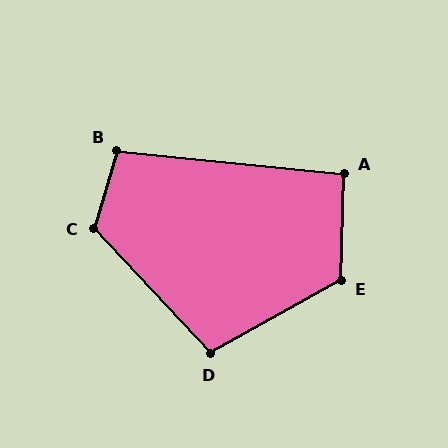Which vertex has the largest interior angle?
C, at approximately 121 degrees.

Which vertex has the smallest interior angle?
A, at approximately 94 degrees.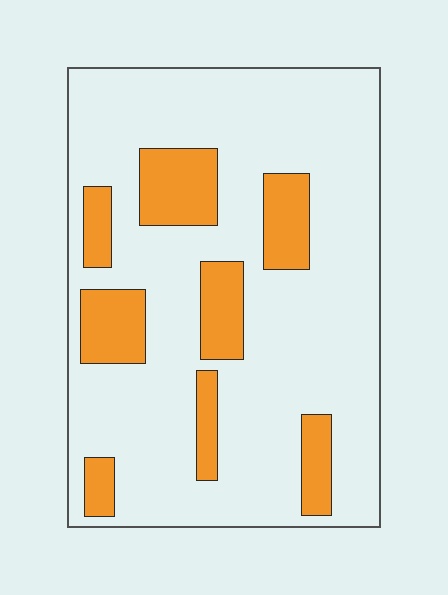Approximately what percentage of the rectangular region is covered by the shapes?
Approximately 20%.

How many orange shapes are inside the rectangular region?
8.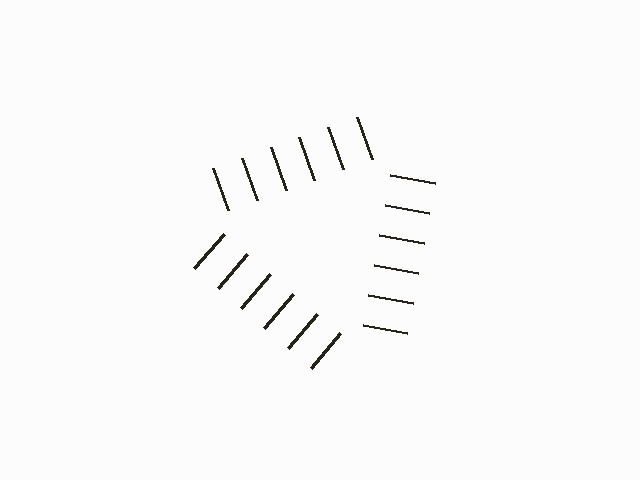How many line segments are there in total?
18 — 6 along each of the 3 edges.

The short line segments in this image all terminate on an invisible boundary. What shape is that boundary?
An illusory triangle — the line segments terminate on its edges but no continuous stroke is drawn.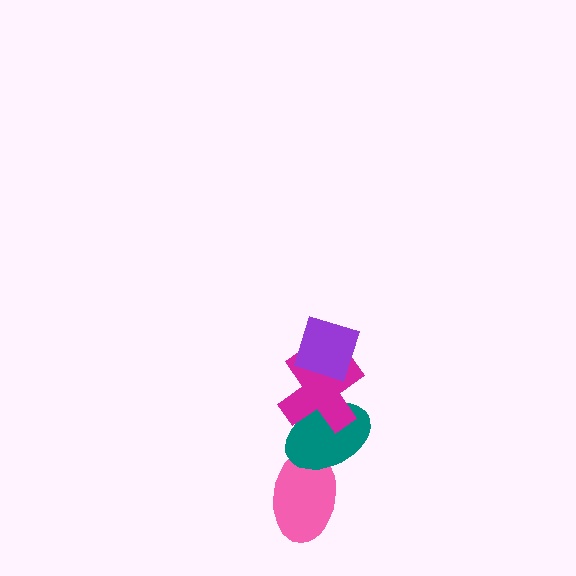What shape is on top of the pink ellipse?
The teal ellipse is on top of the pink ellipse.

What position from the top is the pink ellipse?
The pink ellipse is 4th from the top.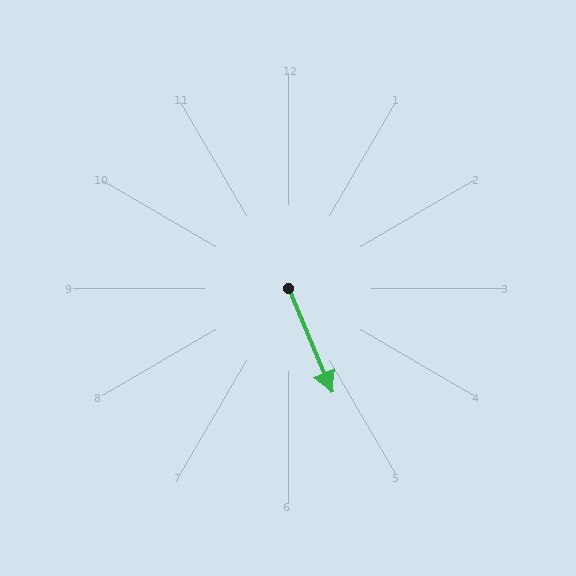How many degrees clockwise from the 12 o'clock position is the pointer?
Approximately 157 degrees.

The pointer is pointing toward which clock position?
Roughly 5 o'clock.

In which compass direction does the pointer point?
Southeast.